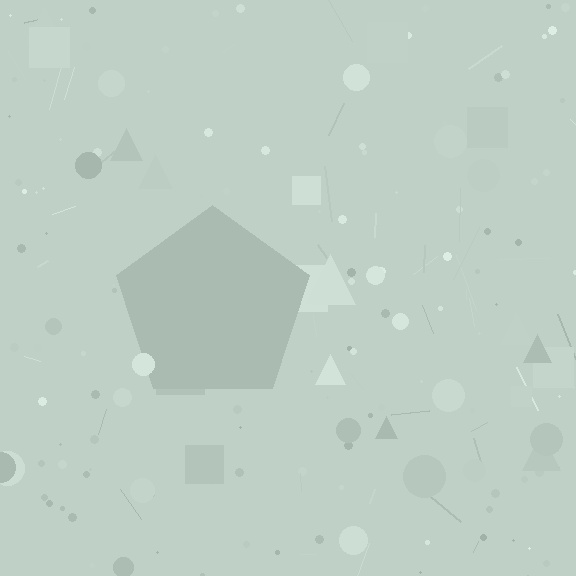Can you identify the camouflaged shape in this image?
The camouflaged shape is a pentagon.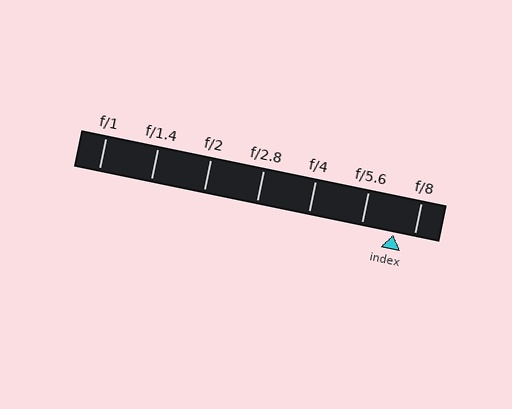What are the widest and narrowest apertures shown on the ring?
The widest aperture shown is f/1 and the narrowest is f/8.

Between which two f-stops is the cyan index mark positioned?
The index mark is between f/5.6 and f/8.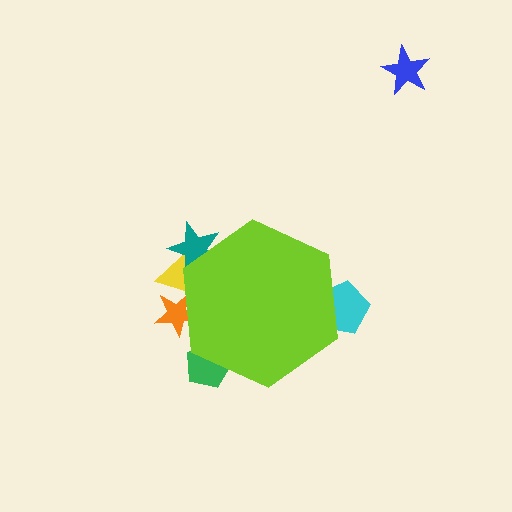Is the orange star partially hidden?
Yes, the orange star is partially hidden behind the lime hexagon.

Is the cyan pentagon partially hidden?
Yes, the cyan pentagon is partially hidden behind the lime hexagon.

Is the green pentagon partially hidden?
Yes, the green pentagon is partially hidden behind the lime hexagon.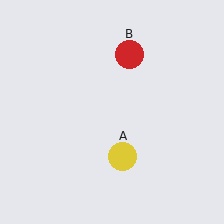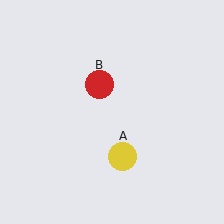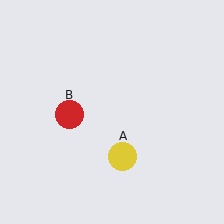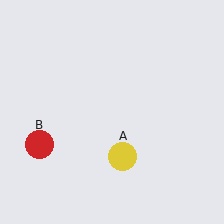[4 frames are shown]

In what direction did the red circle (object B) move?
The red circle (object B) moved down and to the left.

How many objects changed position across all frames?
1 object changed position: red circle (object B).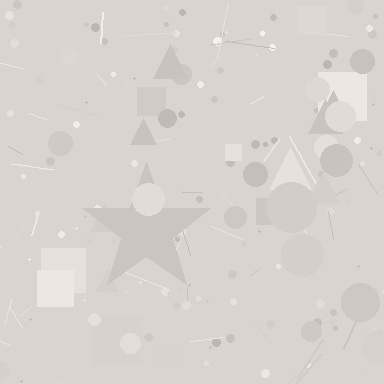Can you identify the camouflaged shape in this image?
The camouflaged shape is a star.